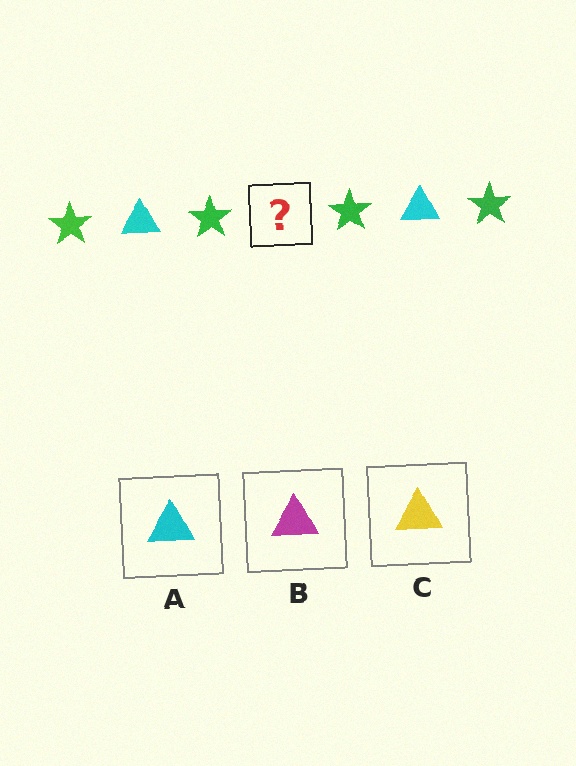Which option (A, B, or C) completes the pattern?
A.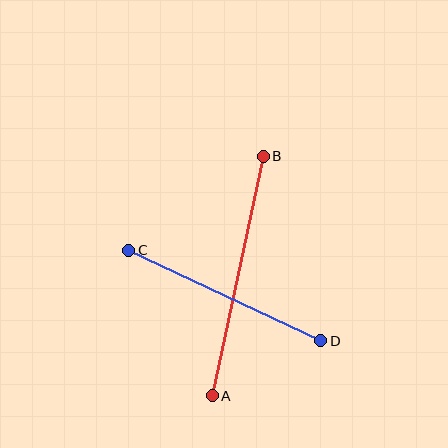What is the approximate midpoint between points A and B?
The midpoint is at approximately (238, 276) pixels.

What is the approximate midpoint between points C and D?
The midpoint is at approximately (225, 296) pixels.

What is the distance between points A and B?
The distance is approximately 245 pixels.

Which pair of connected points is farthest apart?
Points A and B are farthest apart.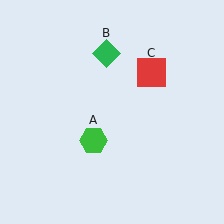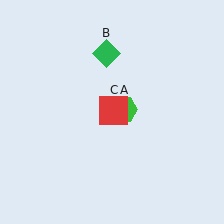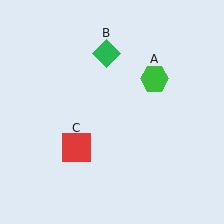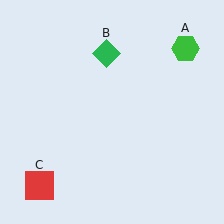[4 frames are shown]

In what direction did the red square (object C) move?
The red square (object C) moved down and to the left.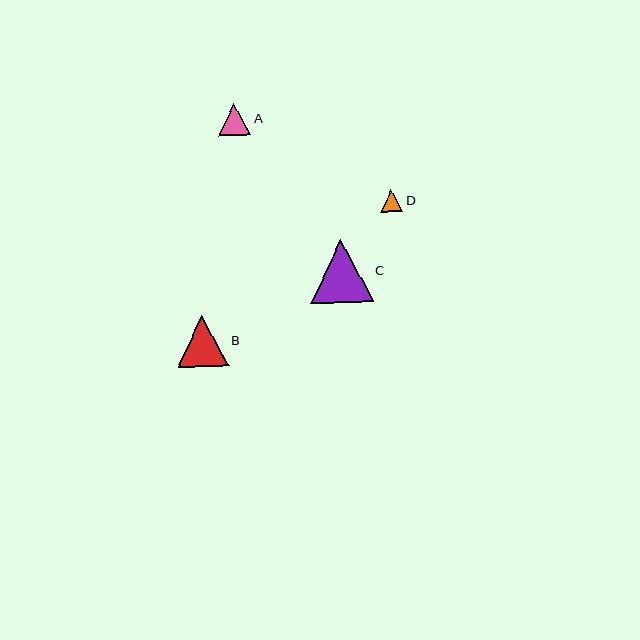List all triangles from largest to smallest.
From largest to smallest: C, B, A, D.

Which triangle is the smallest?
Triangle D is the smallest with a size of approximately 23 pixels.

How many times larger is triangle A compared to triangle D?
Triangle A is approximately 1.4 times the size of triangle D.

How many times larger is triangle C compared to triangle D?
Triangle C is approximately 2.8 times the size of triangle D.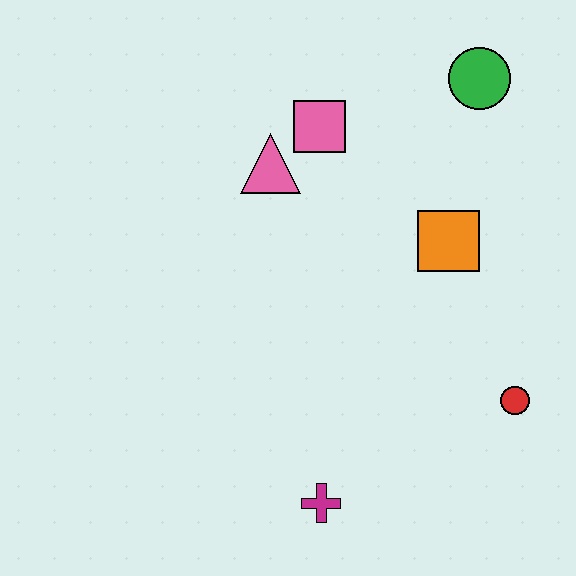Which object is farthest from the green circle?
The magenta cross is farthest from the green circle.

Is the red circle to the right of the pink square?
Yes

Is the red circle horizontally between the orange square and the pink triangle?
No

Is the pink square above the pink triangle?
Yes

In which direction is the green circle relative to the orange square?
The green circle is above the orange square.